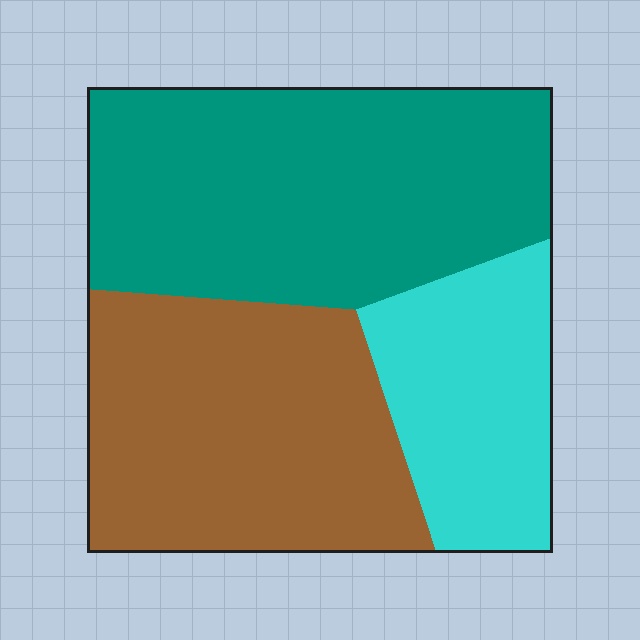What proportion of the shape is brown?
Brown takes up about three eighths (3/8) of the shape.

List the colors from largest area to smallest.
From largest to smallest: teal, brown, cyan.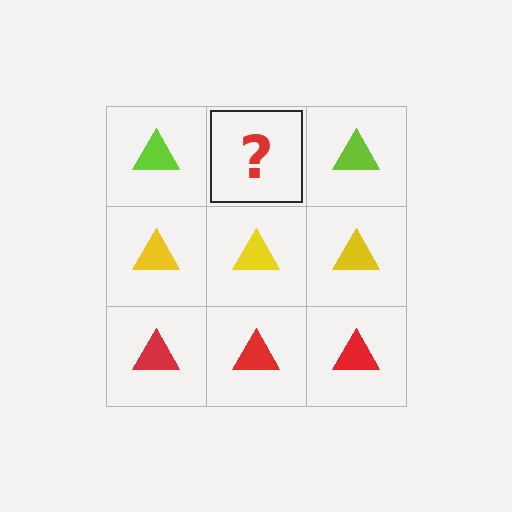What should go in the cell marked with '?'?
The missing cell should contain a lime triangle.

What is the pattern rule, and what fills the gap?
The rule is that each row has a consistent color. The gap should be filled with a lime triangle.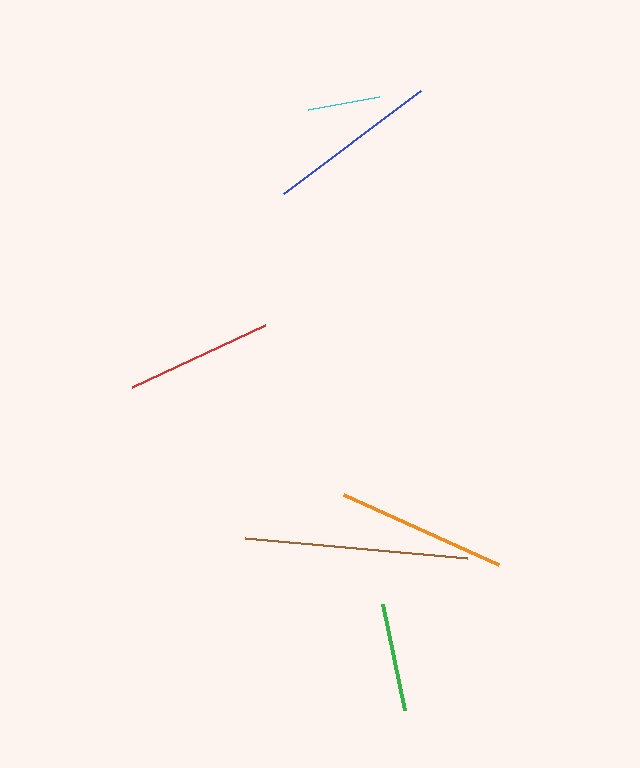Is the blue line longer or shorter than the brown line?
The brown line is longer than the blue line.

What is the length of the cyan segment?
The cyan segment is approximately 72 pixels long.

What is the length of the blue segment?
The blue segment is approximately 172 pixels long.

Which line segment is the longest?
The brown line is the longest at approximately 223 pixels.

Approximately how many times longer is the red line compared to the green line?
The red line is approximately 1.4 times the length of the green line.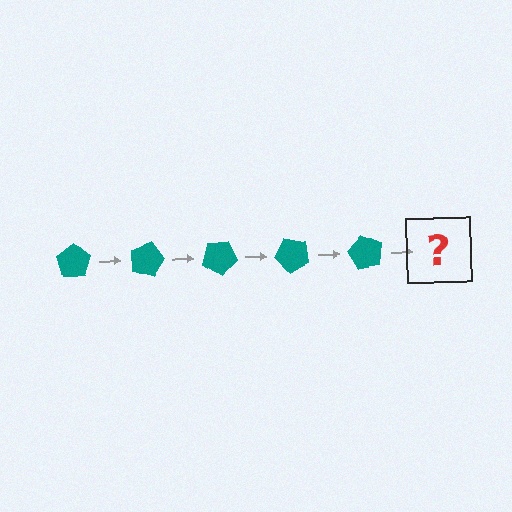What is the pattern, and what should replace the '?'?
The pattern is that the pentagon rotates 15 degrees each step. The '?' should be a teal pentagon rotated 75 degrees.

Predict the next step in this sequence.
The next step is a teal pentagon rotated 75 degrees.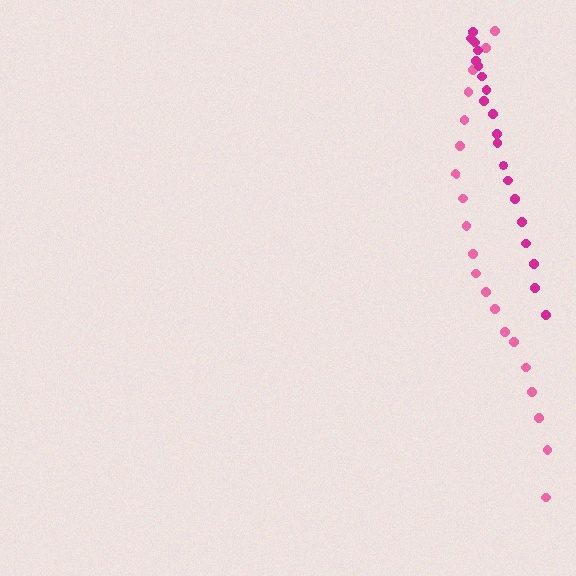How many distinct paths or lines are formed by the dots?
There are 2 distinct paths.